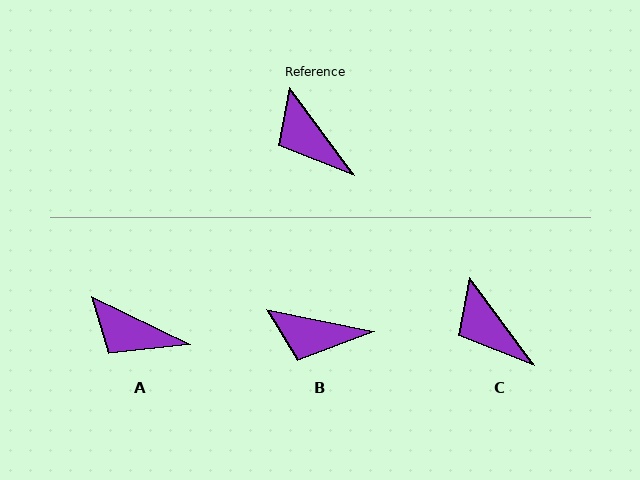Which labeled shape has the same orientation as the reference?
C.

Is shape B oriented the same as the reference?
No, it is off by about 42 degrees.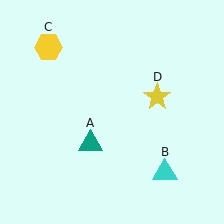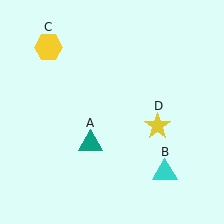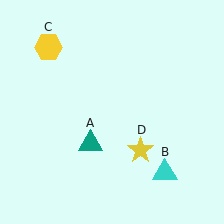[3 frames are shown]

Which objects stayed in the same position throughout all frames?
Teal triangle (object A) and cyan triangle (object B) and yellow hexagon (object C) remained stationary.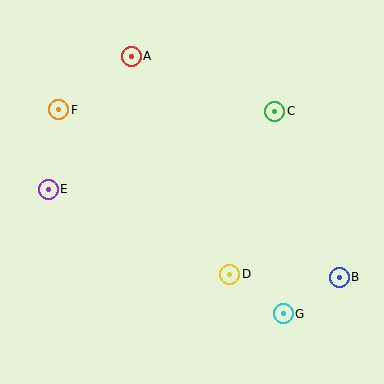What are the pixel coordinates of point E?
Point E is at (48, 189).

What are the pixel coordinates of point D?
Point D is at (230, 274).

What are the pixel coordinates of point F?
Point F is at (59, 110).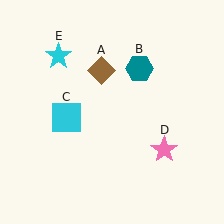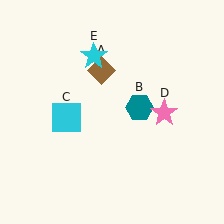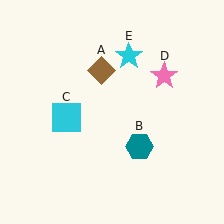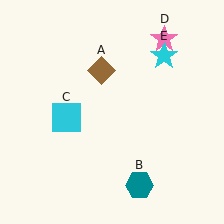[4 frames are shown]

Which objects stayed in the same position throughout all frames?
Brown diamond (object A) and cyan square (object C) remained stationary.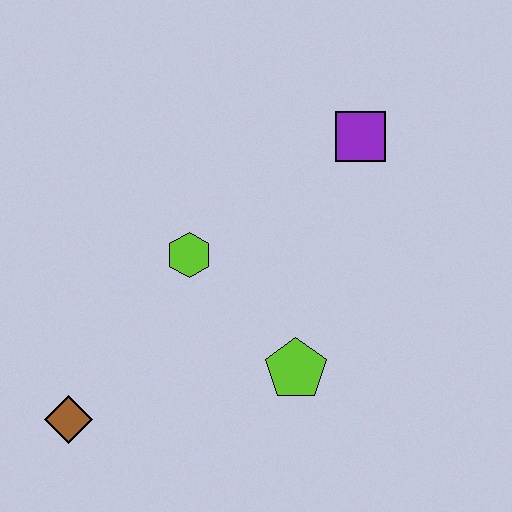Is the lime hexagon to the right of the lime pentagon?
No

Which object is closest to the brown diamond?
The lime hexagon is closest to the brown diamond.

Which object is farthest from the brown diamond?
The purple square is farthest from the brown diamond.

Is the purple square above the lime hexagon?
Yes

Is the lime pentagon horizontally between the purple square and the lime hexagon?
Yes